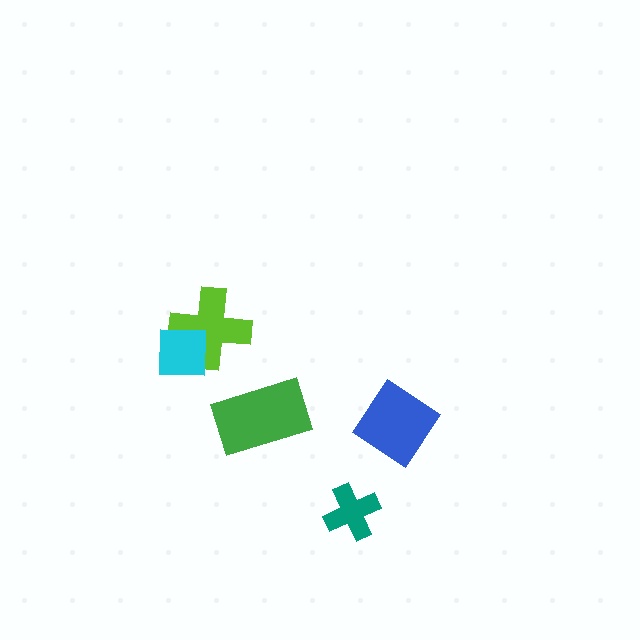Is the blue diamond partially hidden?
No, no other shape covers it.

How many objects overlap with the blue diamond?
0 objects overlap with the blue diamond.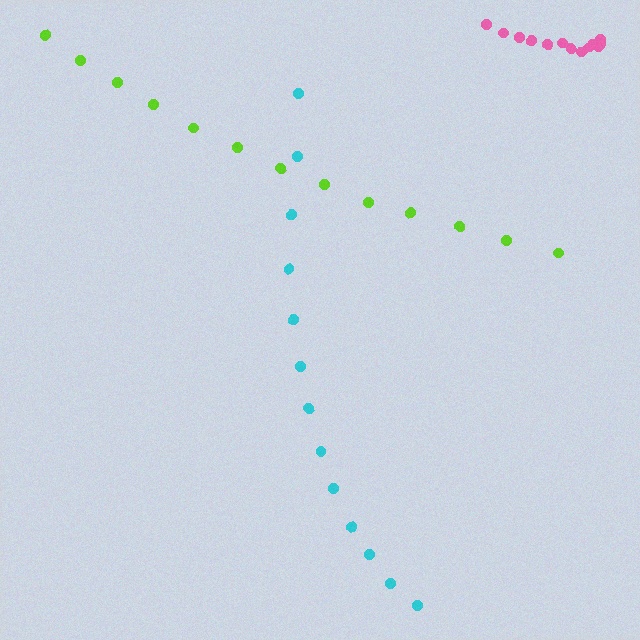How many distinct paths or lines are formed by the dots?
There are 3 distinct paths.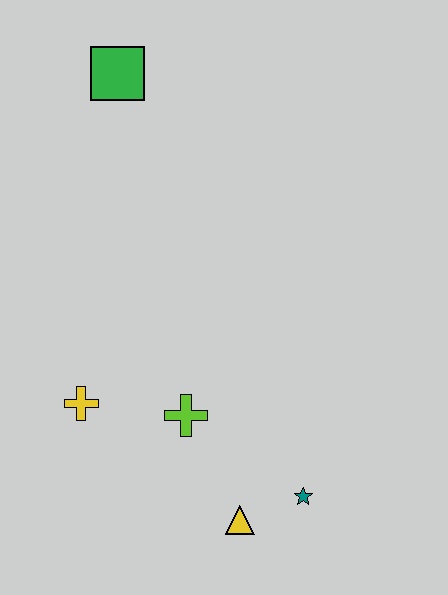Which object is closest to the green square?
The yellow cross is closest to the green square.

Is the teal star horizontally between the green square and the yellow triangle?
No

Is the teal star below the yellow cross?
Yes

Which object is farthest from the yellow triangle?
The green square is farthest from the yellow triangle.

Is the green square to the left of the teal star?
Yes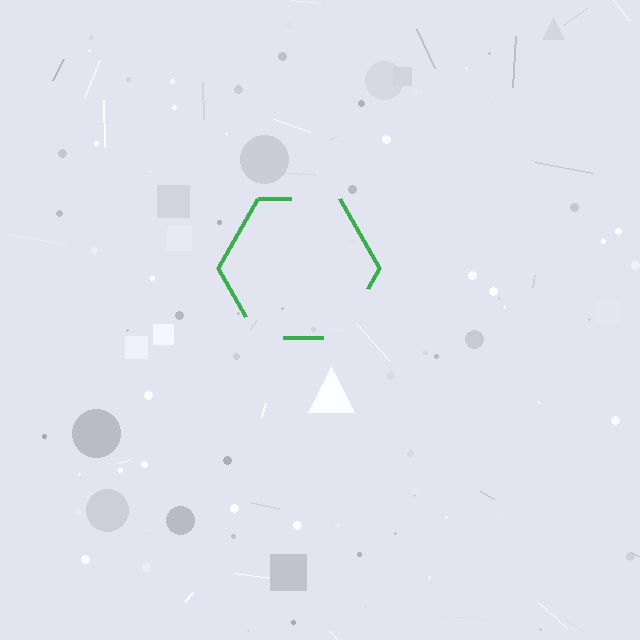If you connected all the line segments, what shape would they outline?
They would outline a hexagon.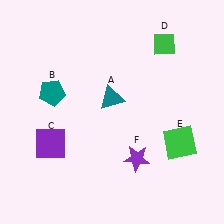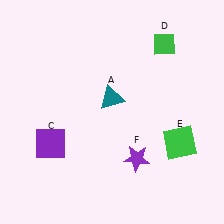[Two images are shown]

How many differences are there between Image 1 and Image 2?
There is 1 difference between the two images.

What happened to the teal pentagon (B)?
The teal pentagon (B) was removed in Image 2. It was in the top-left area of Image 1.